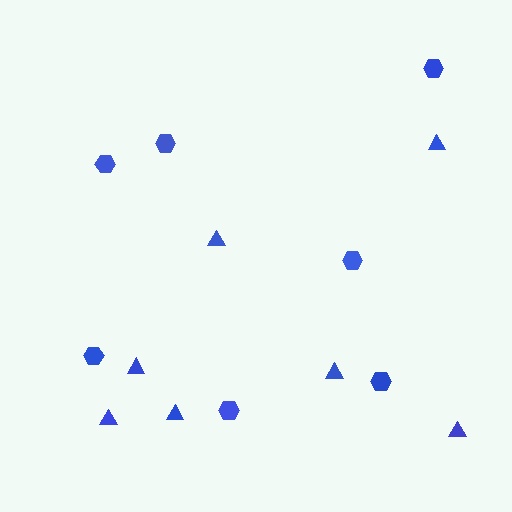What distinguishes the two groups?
There are 2 groups: one group of hexagons (7) and one group of triangles (7).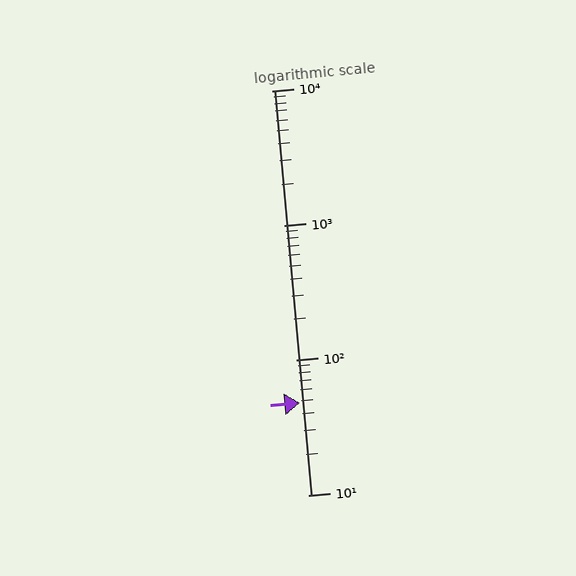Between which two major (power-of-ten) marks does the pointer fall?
The pointer is between 10 and 100.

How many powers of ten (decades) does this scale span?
The scale spans 3 decades, from 10 to 10000.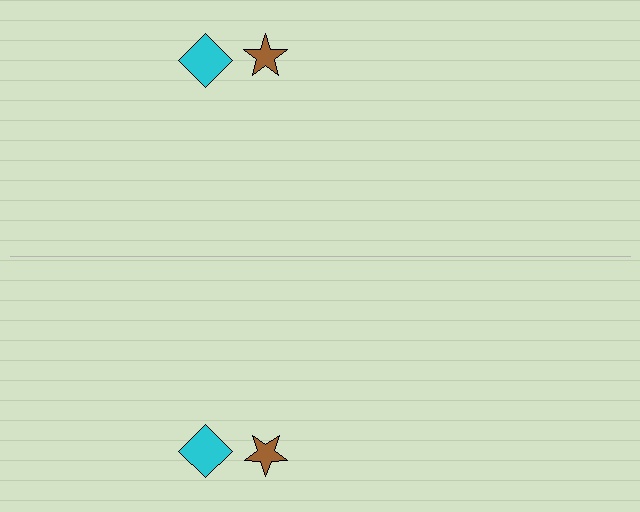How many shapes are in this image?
There are 4 shapes in this image.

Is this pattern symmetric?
Yes, this pattern has bilateral (reflection) symmetry.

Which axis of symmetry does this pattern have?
The pattern has a horizontal axis of symmetry running through the center of the image.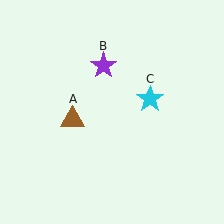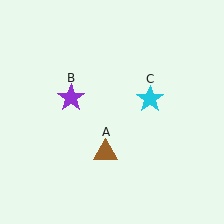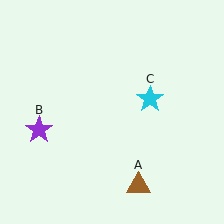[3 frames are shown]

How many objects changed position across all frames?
2 objects changed position: brown triangle (object A), purple star (object B).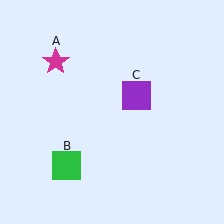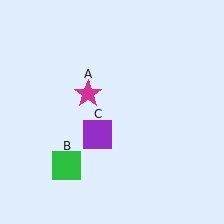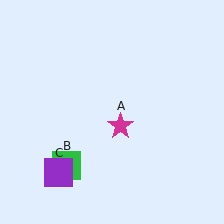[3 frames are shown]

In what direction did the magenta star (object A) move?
The magenta star (object A) moved down and to the right.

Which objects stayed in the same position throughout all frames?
Green square (object B) remained stationary.